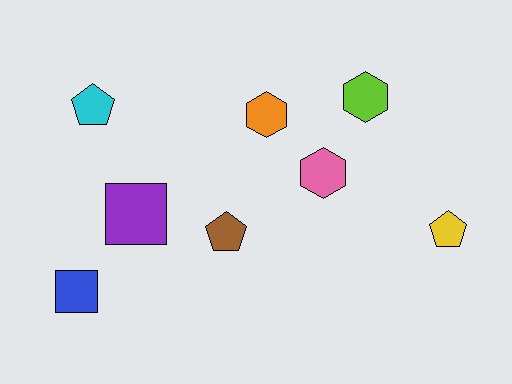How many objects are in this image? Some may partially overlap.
There are 8 objects.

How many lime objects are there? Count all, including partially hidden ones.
There is 1 lime object.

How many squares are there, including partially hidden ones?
There are 2 squares.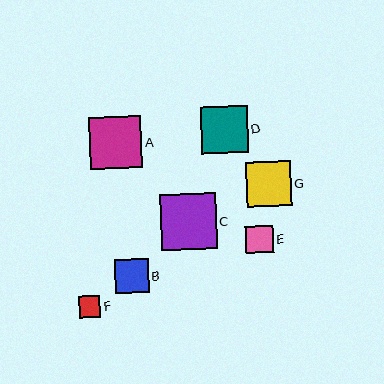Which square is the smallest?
Square F is the smallest with a size of approximately 22 pixels.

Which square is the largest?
Square C is the largest with a size of approximately 56 pixels.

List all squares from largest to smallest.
From largest to smallest: C, A, D, G, B, E, F.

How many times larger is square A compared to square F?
Square A is approximately 2.4 times the size of square F.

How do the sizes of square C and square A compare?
Square C and square A are approximately the same size.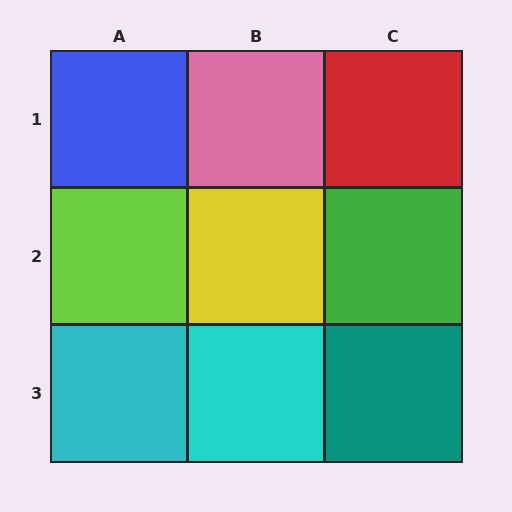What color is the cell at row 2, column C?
Green.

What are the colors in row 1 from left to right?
Blue, pink, red.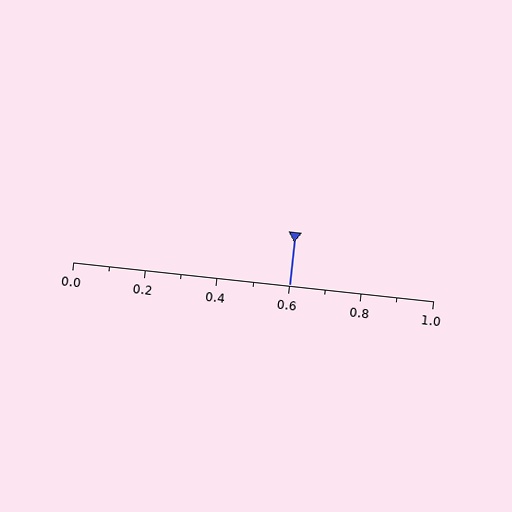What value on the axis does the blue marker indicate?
The marker indicates approximately 0.6.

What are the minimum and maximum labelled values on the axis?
The axis runs from 0.0 to 1.0.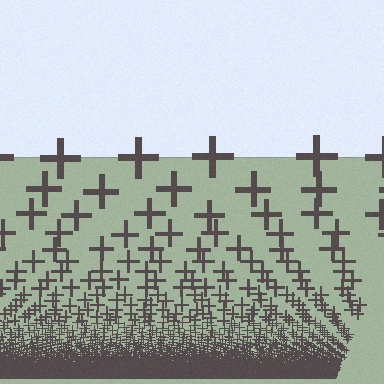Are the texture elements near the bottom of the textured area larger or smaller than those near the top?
Smaller. The gradient is inverted — elements near the bottom are smaller and denser.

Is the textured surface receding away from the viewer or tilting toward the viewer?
The surface appears to tilt toward the viewer. Texture elements get larger and sparser toward the top.